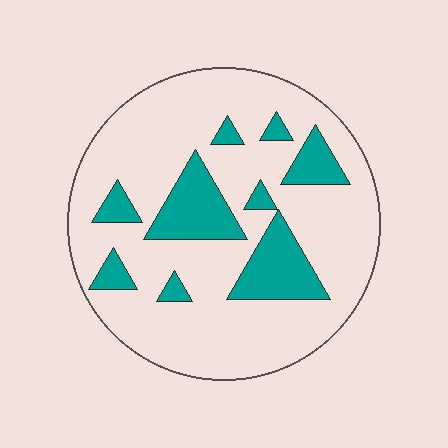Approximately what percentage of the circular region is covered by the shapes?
Approximately 20%.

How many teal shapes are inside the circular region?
9.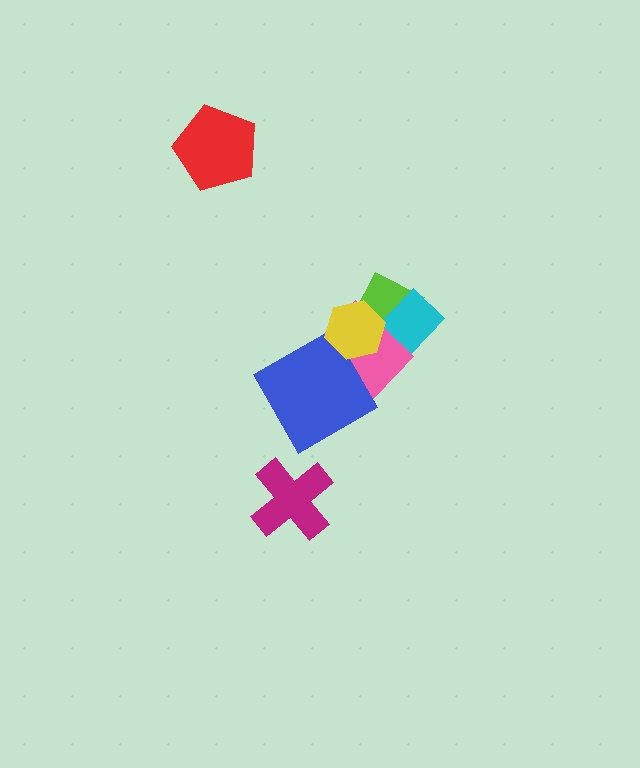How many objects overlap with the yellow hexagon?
3 objects overlap with the yellow hexagon.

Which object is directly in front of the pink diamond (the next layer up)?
The blue diamond is directly in front of the pink diamond.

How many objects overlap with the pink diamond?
4 objects overlap with the pink diamond.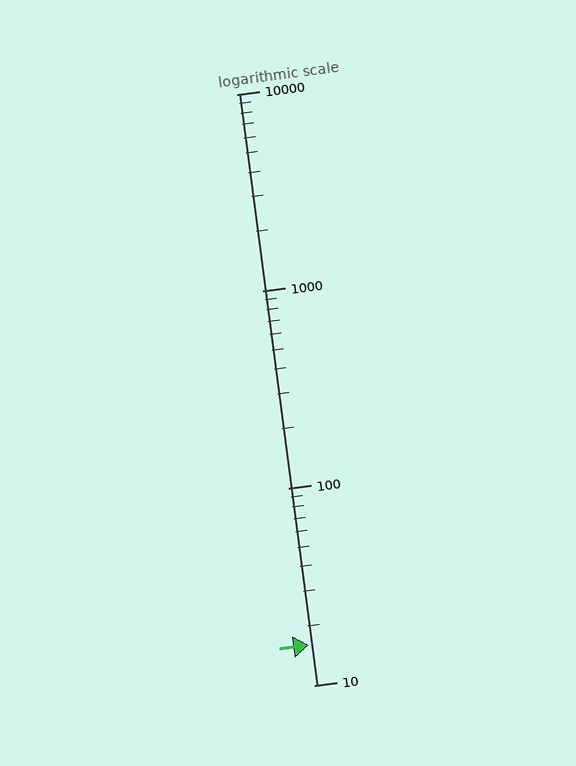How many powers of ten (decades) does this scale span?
The scale spans 3 decades, from 10 to 10000.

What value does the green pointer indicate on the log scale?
The pointer indicates approximately 16.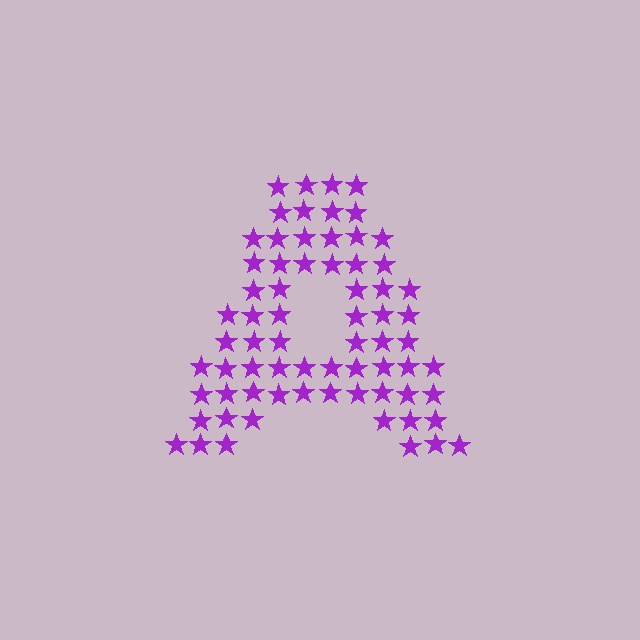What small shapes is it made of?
It is made of small stars.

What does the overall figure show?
The overall figure shows the letter A.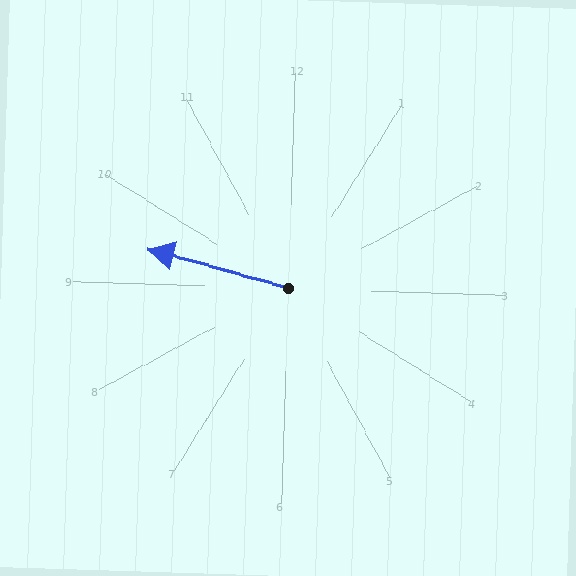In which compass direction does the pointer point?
West.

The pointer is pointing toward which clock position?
Roughly 9 o'clock.